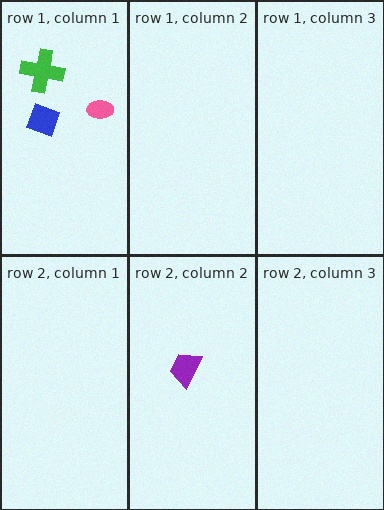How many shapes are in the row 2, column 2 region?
1.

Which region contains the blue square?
The row 1, column 1 region.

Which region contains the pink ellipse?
The row 1, column 1 region.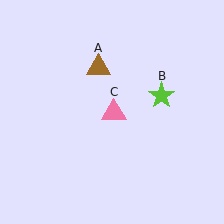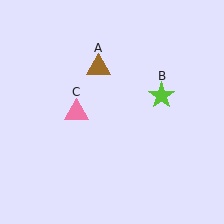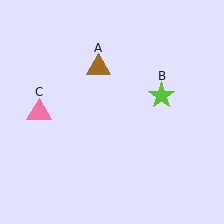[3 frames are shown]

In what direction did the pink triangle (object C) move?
The pink triangle (object C) moved left.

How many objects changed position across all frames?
1 object changed position: pink triangle (object C).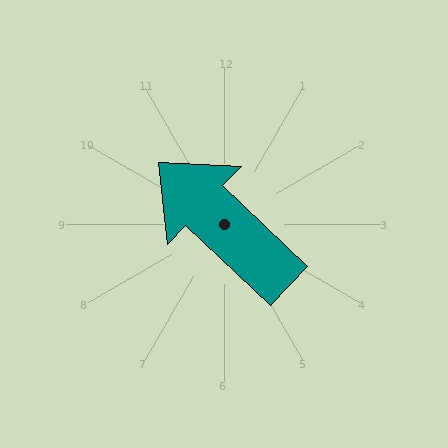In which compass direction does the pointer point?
Northwest.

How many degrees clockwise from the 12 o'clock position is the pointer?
Approximately 313 degrees.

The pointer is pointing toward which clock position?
Roughly 10 o'clock.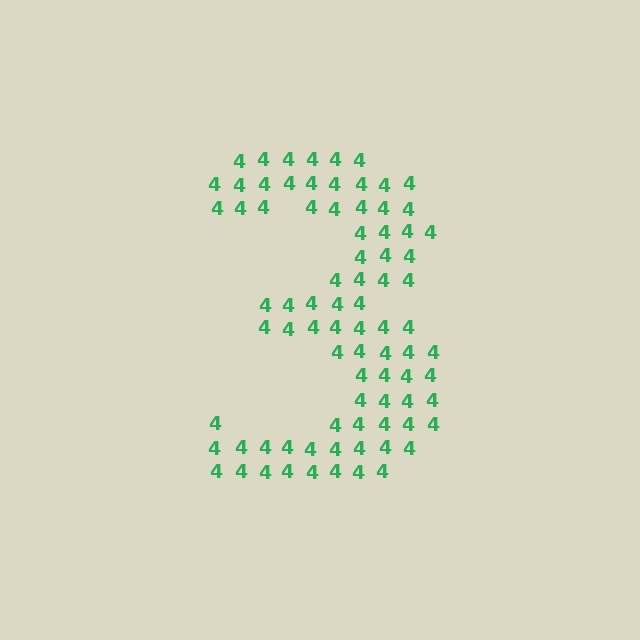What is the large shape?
The large shape is the digit 3.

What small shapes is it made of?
It is made of small digit 4's.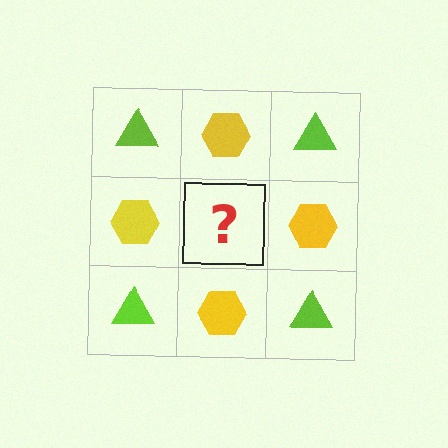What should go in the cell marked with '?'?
The missing cell should contain a lime triangle.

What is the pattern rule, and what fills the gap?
The rule is that it alternates lime triangle and yellow hexagon in a checkerboard pattern. The gap should be filled with a lime triangle.